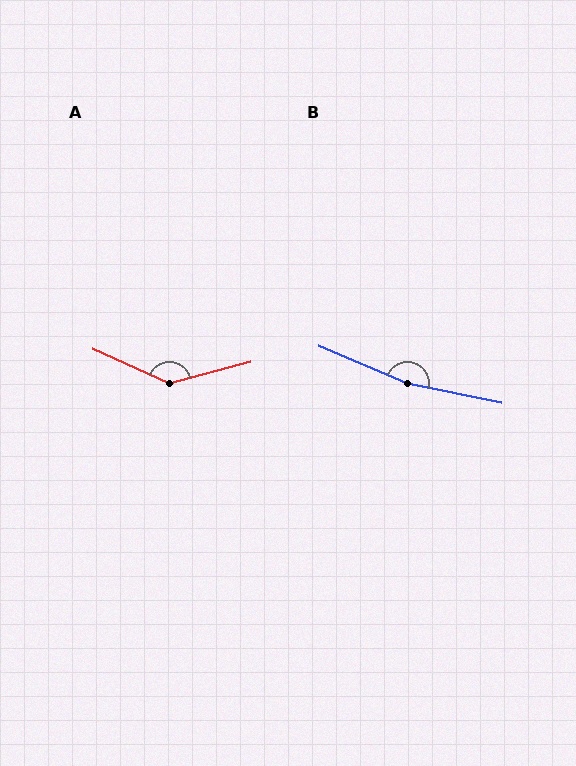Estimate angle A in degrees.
Approximately 141 degrees.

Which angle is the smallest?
A, at approximately 141 degrees.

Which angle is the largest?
B, at approximately 168 degrees.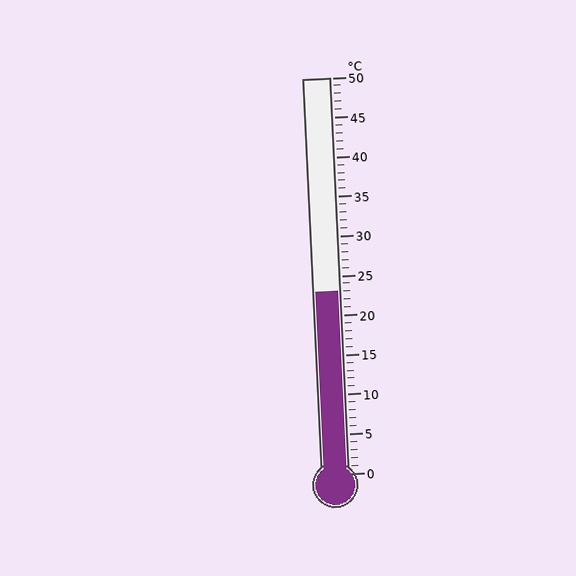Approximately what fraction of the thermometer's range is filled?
The thermometer is filled to approximately 45% of its range.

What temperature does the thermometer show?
The thermometer shows approximately 23°C.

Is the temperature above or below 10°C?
The temperature is above 10°C.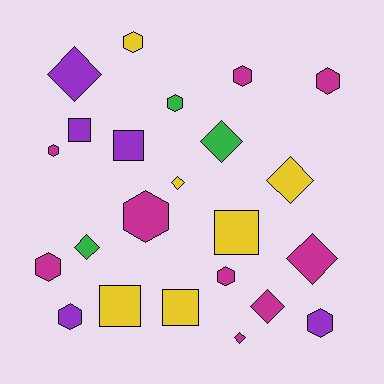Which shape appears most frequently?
Hexagon, with 10 objects.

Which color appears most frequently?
Magenta, with 9 objects.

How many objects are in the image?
There are 23 objects.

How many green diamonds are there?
There are 2 green diamonds.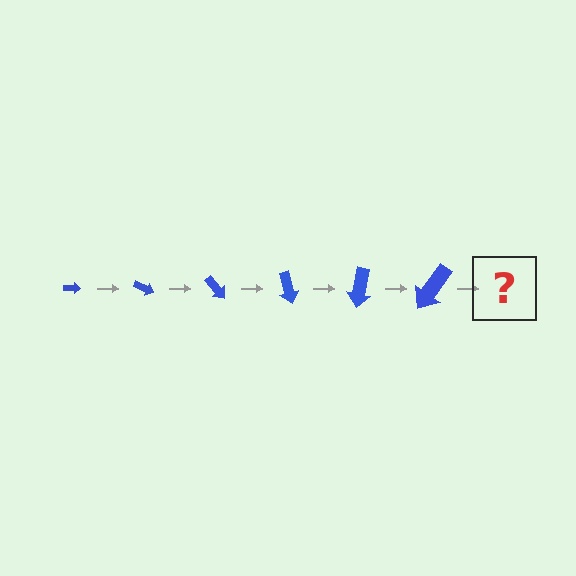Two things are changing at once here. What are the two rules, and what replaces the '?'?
The two rules are that the arrow grows larger each step and it rotates 25 degrees each step. The '?' should be an arrow, larger than the previous one and rotated 150 degrees from the start.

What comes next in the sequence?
The next element should be an arrow, larger than the previous one and rotated 150 degrees from the start.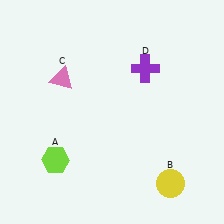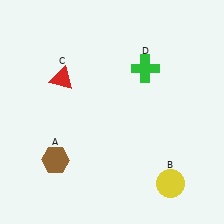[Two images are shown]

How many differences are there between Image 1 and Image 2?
There are 3 differences between the two images.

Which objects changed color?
A changed from lime to brown. C changed from pink to red. D changed from purple to green.